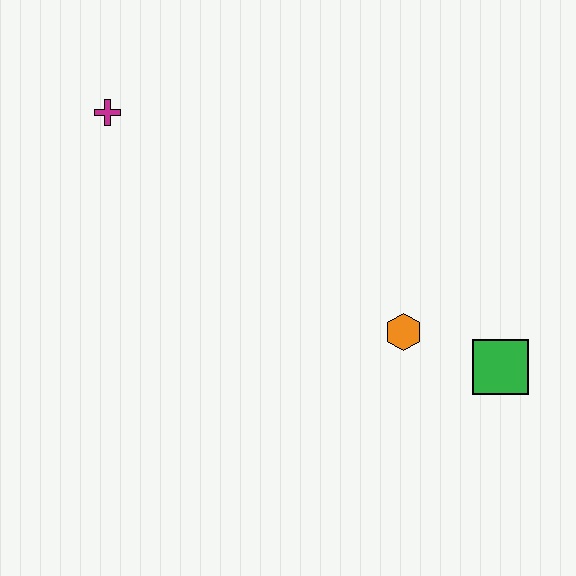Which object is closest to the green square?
The orange hexagon is closest to the green square.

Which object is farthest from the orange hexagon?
The magenta cross is farthest from the orange hexagon.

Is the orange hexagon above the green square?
Yes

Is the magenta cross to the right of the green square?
No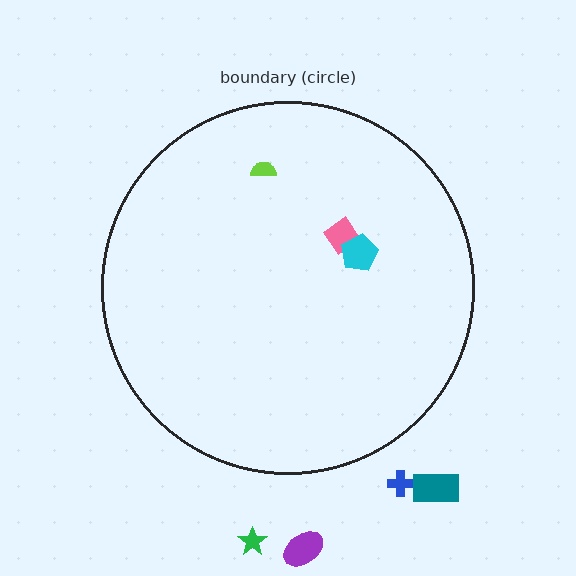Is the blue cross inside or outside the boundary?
Outside.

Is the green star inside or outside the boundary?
Outside.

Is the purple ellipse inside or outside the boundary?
Outside.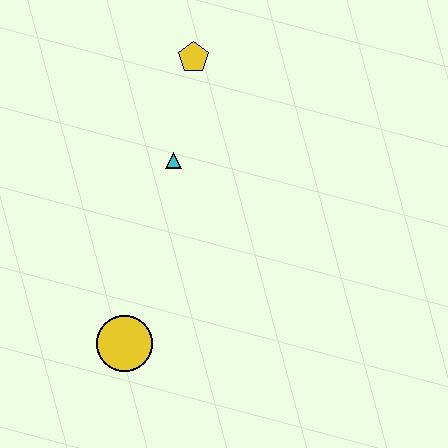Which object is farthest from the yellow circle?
The yellow pentagon is farthest from the yellow circle.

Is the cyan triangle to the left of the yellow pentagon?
Yes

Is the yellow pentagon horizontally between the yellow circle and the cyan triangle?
No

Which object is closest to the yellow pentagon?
The cyan triangle is closest to the yellow pentagon.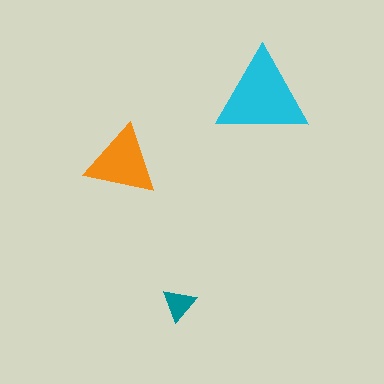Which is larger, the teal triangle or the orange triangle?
The orange one.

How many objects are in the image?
There are 3 objects in the image.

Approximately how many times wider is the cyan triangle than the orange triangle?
About 1.5 times wider.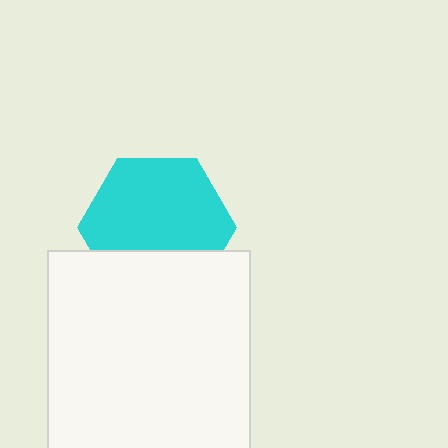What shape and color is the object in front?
The object in front is a white rectangle.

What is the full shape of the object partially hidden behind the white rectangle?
The partially hidden object is a cyan hexagon.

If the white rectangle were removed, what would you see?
You would see the complete cyan hexagon.